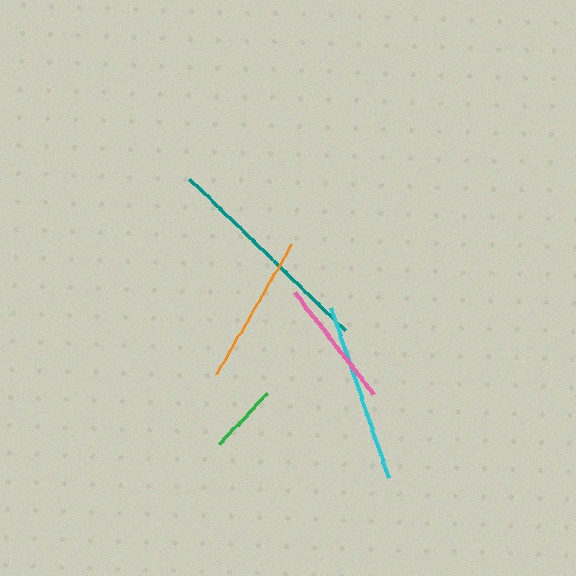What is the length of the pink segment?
The pink segment is approximately 129 pixels long.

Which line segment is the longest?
The teal line is the longest at approximately 217 pixels.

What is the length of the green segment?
The green segment is approximately 69 pixels long.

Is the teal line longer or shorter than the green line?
The teal line is longer than the green line.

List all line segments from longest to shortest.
From longest to shortest: teal, cyan, orange, pink, green.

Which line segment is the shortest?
The green line is the shortest at approximately 69 pixels.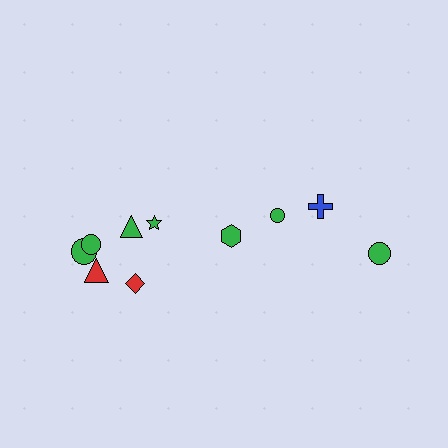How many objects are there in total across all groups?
There are 10 objects.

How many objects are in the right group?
There are 4 objects.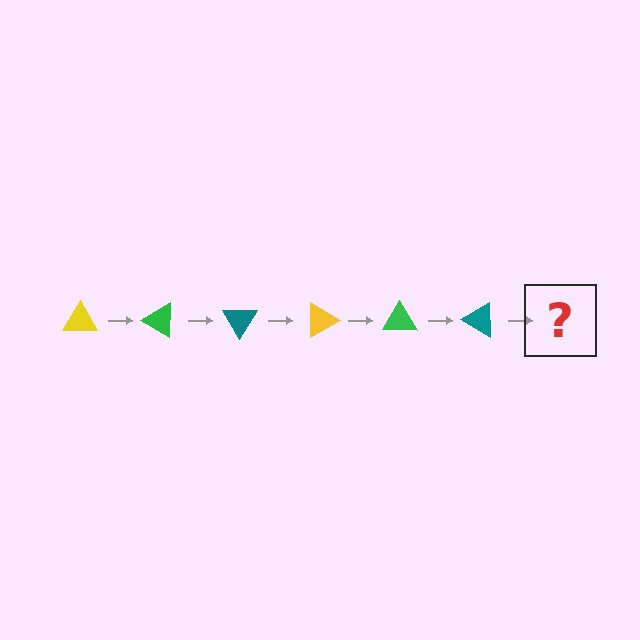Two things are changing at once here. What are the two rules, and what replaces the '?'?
The two rules are that it rotates 30 degrees each step and the color cycles through yellow, green, and teal. The '?' should be a yellow triangle, rotated 180 degrees from the start.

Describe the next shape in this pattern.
It should be a yellow triangle, rotated 180 degrees from the start.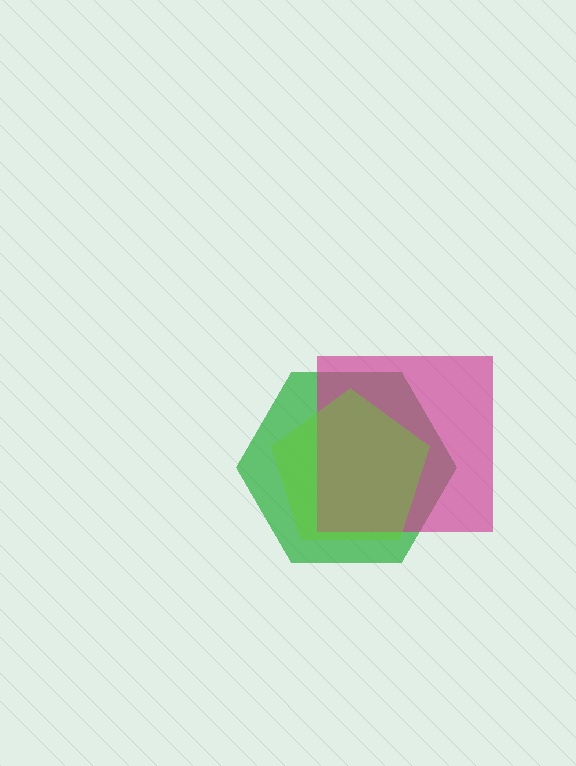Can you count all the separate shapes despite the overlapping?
Yes, there are 3 separate shapes.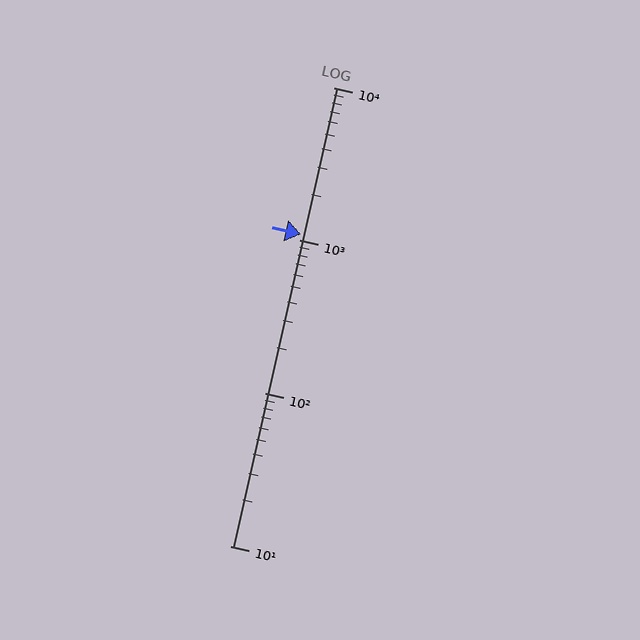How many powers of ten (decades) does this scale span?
The scale spans 3 decades, from 10 to 10000.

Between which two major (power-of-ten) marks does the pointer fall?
The pointer is between 1000 and 10000.